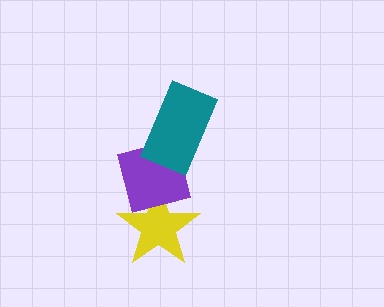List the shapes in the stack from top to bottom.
From top to bottom: the teal rectangle, the purple square, the yellow star.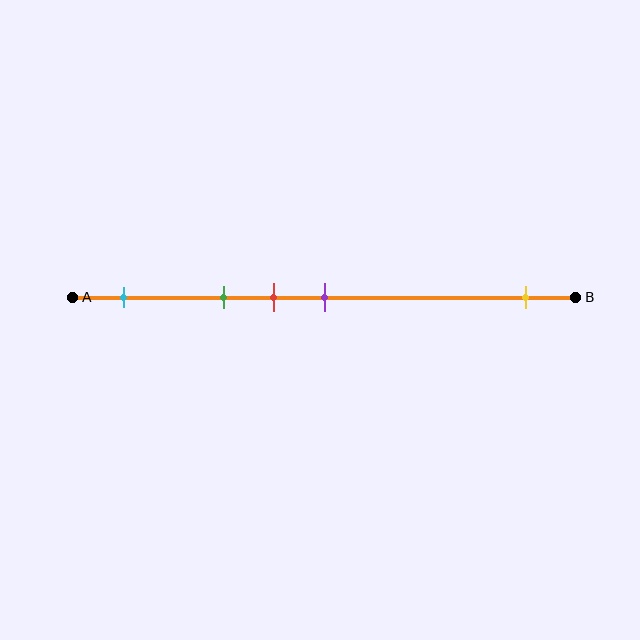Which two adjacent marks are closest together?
The red and purple marks are the closest adjacent pair.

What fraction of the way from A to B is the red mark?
The red mark is approximately 40% (0.4) of the way from A to B.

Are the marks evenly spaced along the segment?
No, the marks are not evenly spaced.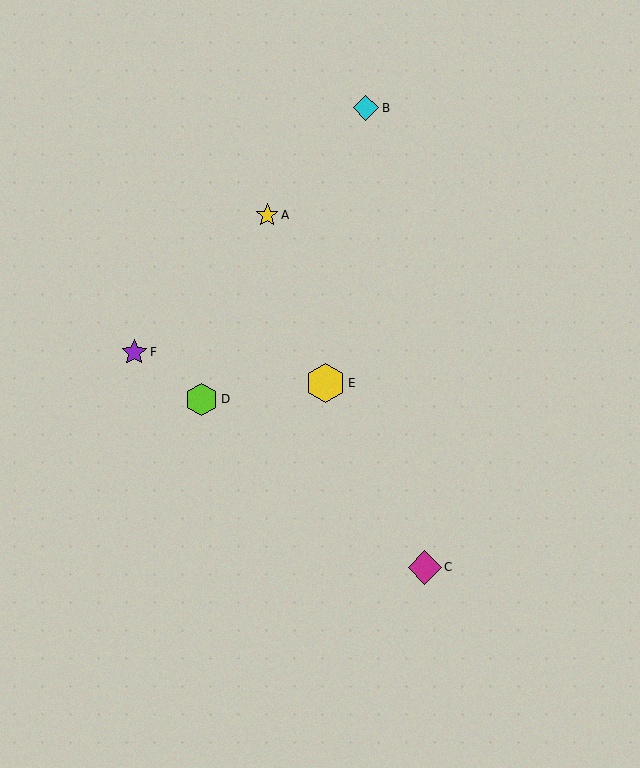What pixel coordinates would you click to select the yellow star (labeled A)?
Click at (267, 215) to select the yellow star A.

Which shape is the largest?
The yellow hexagon (labeled E) is the largest.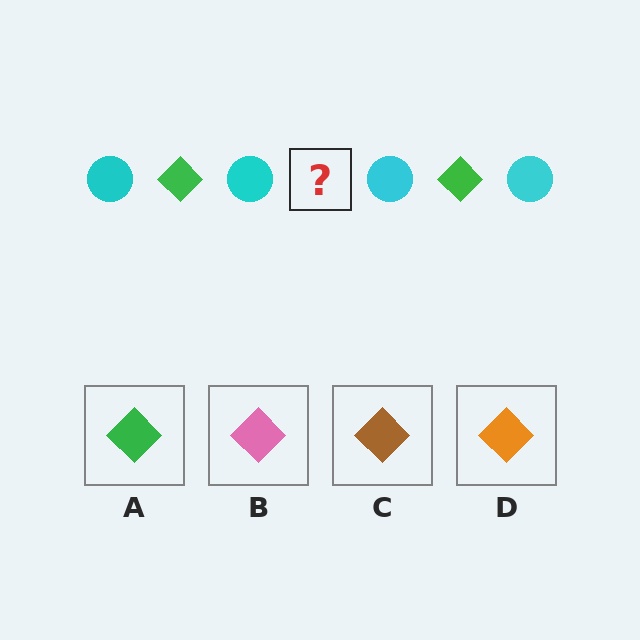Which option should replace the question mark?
Option A.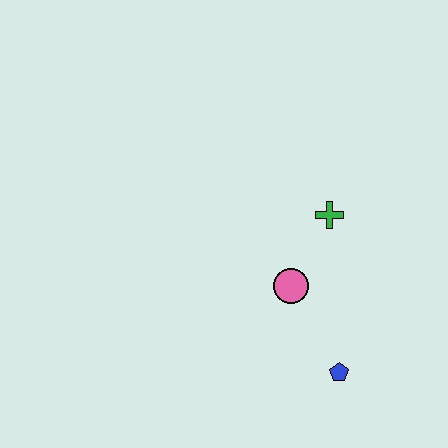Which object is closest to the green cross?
The pink circle is closest to the green cross.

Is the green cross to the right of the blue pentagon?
No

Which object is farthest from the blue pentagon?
The green cross is farthest from the blue pentagon.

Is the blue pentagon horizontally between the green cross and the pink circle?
No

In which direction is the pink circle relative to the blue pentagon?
The pink circle is above the blue pentagon.